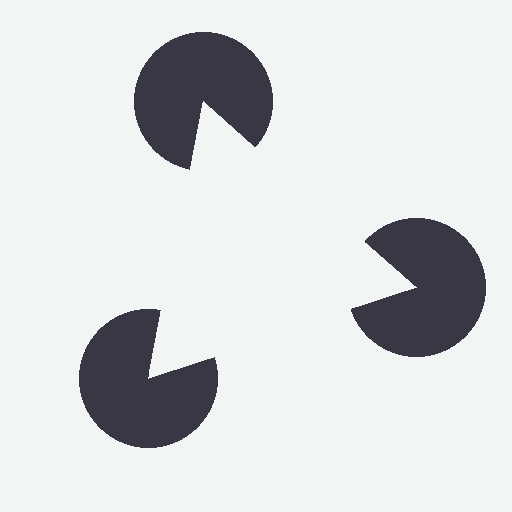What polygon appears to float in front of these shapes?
An illusory triangle — its edges are inferred from the aligned wedge cuts in the pac-man discs, not physically drawn.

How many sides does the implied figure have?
3 sides.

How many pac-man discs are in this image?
There are 3 — one at each vertex of the illusory triangle.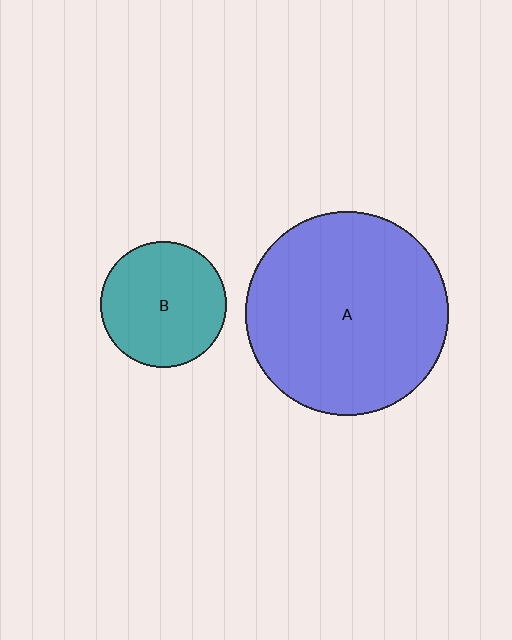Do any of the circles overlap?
No, none of the circles overlap.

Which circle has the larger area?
Circle A (blue).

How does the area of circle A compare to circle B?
Approximately 2.6 times.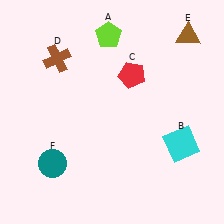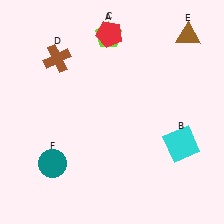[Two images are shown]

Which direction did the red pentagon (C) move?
The red pentagon (C) moved up.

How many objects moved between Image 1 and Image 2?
1 object moved between the two images.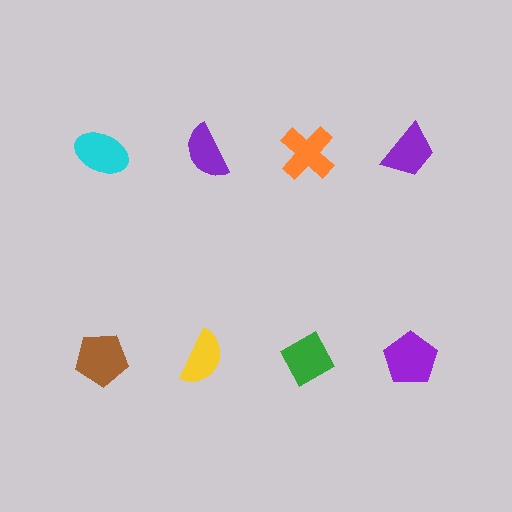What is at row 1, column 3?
An orange cross.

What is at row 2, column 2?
A yellow semicircle.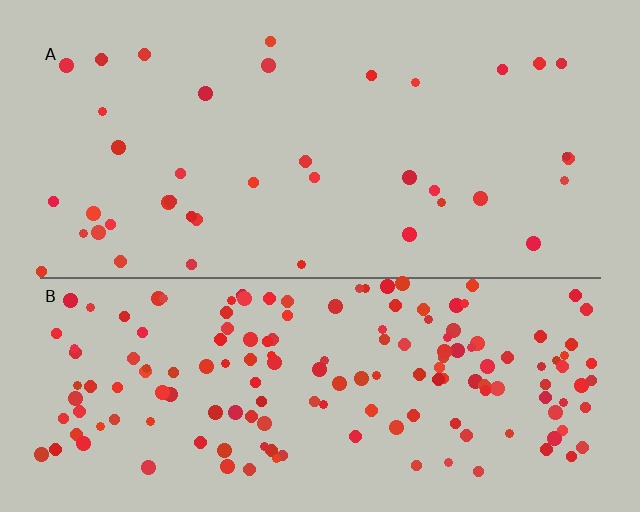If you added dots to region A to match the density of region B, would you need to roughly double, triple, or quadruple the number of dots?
Approximately quadruple.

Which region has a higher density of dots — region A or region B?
B (the bottom).